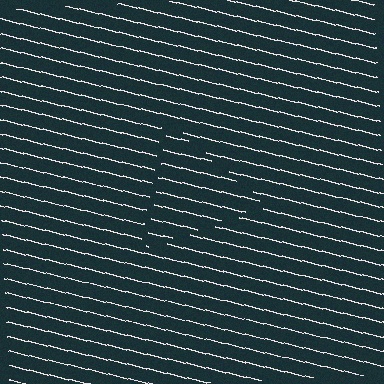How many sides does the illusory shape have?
3 sides — the line-ends trace a triangle.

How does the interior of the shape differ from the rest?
The interior of the shape contains the same grating, shifted by half a period — the contour is defined by the phase discontinuity where line-ends from the inner and outer gratings abut.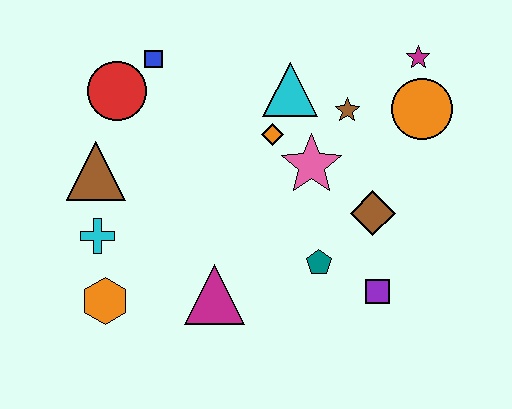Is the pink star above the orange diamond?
No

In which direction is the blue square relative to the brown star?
The blue square is to the left of the brown star.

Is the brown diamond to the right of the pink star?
Yes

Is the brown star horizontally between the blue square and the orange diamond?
No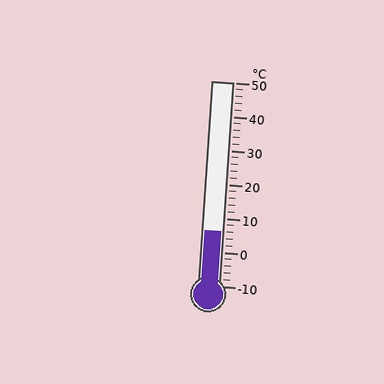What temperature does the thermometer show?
The thermometer shows approximately 6°C.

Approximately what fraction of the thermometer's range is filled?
The thermometer is filled to approximately 25% of its range.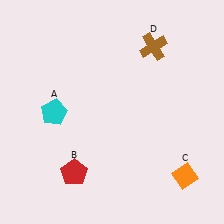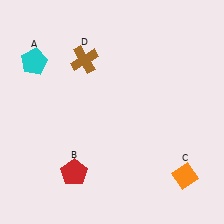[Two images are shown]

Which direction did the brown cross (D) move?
The brown cross (D) moved left.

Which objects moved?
The objects that moved are: the cyan pentagon (A), the brown cross (D).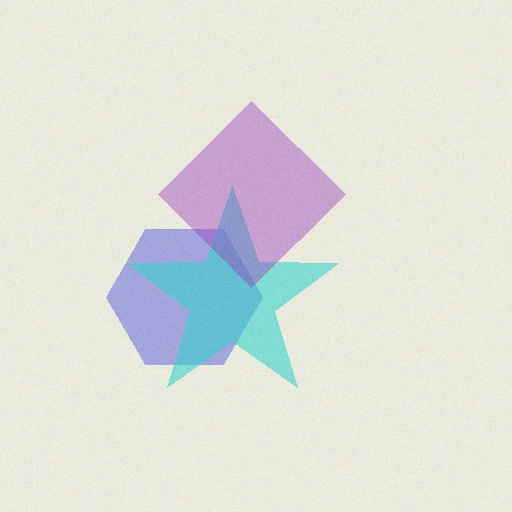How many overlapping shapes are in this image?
There are 3 overlapping shapes in the image.